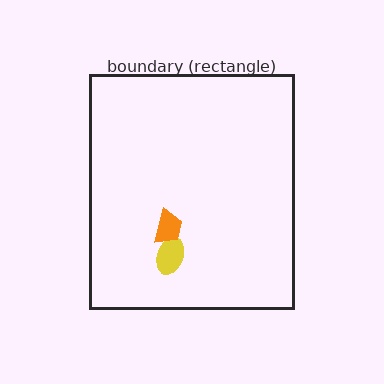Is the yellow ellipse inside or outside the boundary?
Inside.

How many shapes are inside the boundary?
2 inside, 0 outside.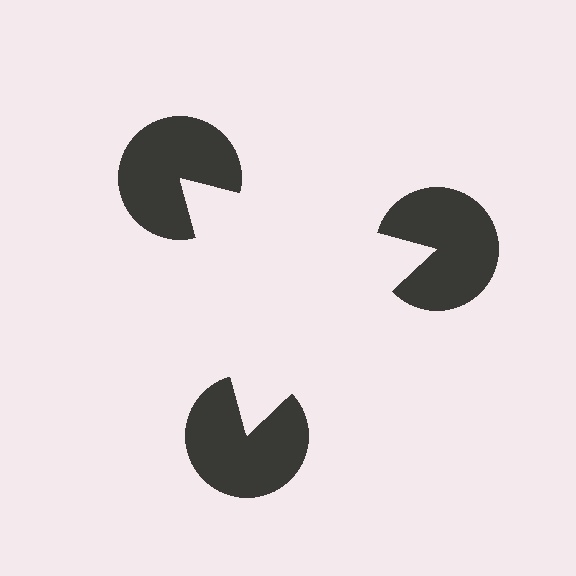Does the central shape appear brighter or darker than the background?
It typically appears slightly brighter than the background, even though no actual brightness change is drawn.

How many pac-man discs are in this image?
There are 3 — one at each vertex of the illusory triangle.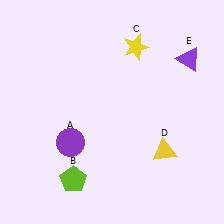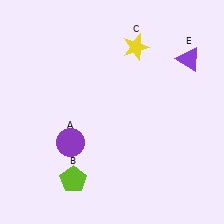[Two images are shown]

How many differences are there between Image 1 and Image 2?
There is 1 difference between the two images.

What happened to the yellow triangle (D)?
The yellow triangle (D) was removed in Image 2. It was in the bottom-right area of Image 1.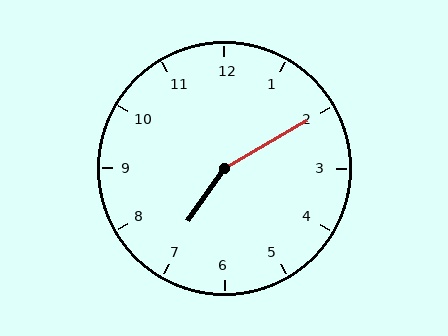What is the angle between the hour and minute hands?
Approximately 155 degrees.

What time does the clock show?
7:10.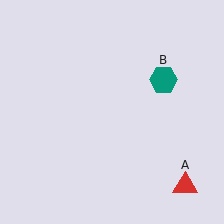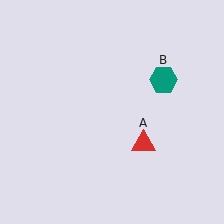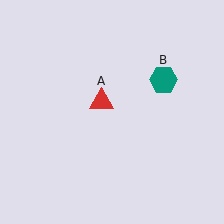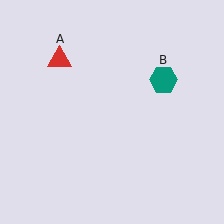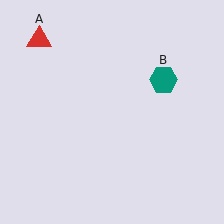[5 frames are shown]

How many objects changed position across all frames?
1 object changed position: red triangle (object A).